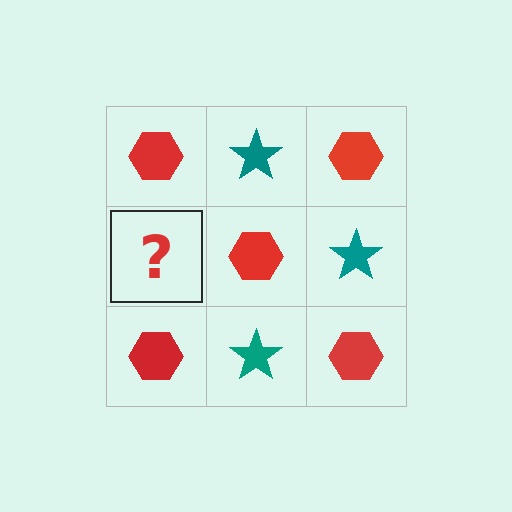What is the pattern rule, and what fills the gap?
The rule is that it alternates red hexagon and teal star in a checkerboard pattern. The gap should be filled with a teal star.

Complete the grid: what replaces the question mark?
The question mark should be replaced with a teal star.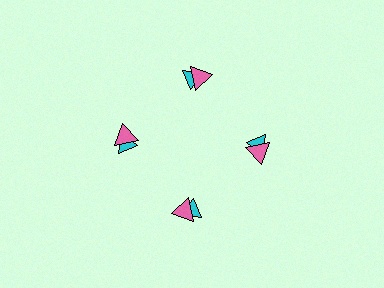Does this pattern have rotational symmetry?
Yes, this pattern has 4-fold rotational symmetry. It looks the same after rotating 90 degrees around the center.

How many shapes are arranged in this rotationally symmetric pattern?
There are 8 shapes, arranged in 4 groups of 2.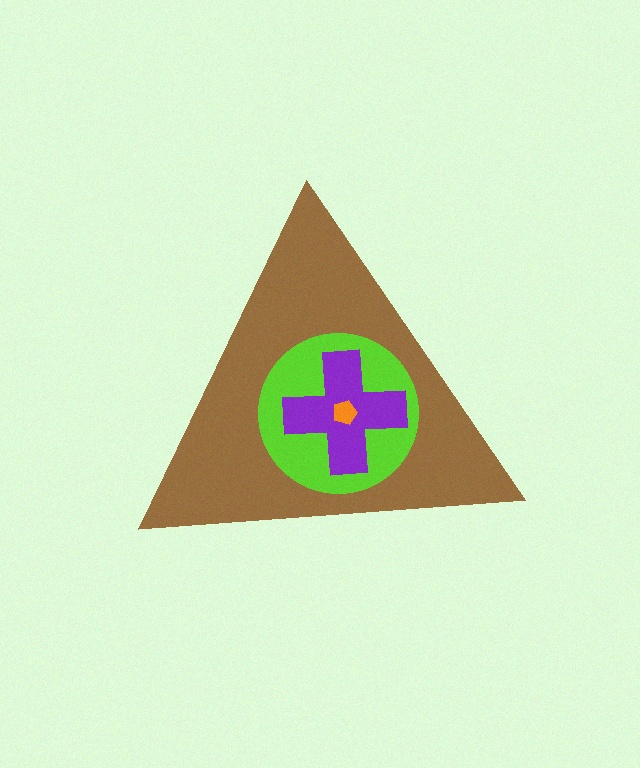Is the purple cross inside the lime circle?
Yes.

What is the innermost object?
The orange pentagon.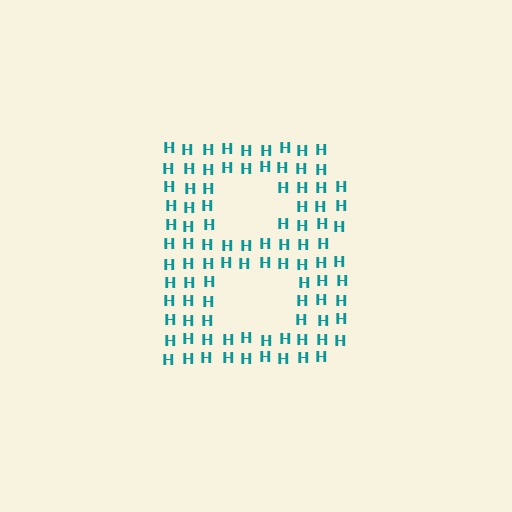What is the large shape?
The large shape is the letter B.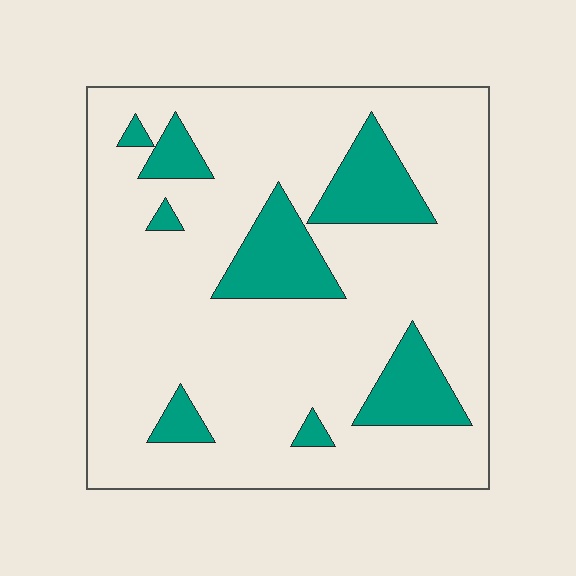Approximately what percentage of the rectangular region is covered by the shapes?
Approximately 20%.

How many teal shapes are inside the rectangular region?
8.